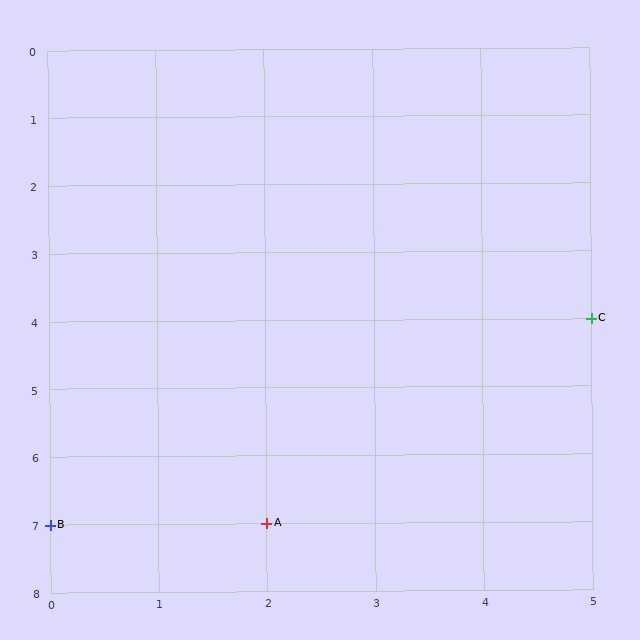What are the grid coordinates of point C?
Point C is at grid coordinates (5, 4).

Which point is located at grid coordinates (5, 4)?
Point C is at (5, 4).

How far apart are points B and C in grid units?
Points B and C are 5 columns and 3 rows apart (about 5.8 grid units diagonally).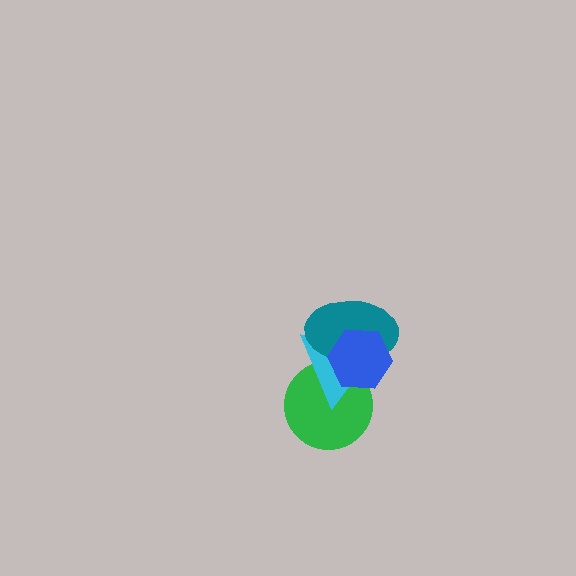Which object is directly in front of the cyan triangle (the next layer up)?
The teal ellipse is directly in front of the cyan triangle.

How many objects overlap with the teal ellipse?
3 objects overlap with the teal ellipse.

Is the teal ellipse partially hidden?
Yes, it is partially covered by another shape.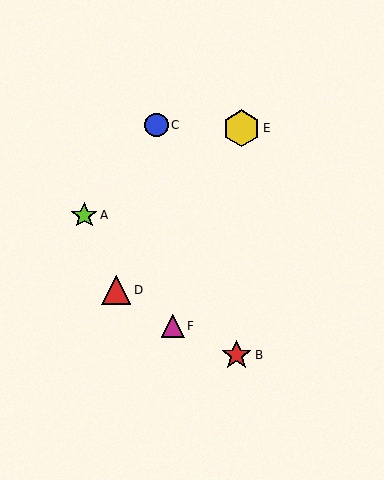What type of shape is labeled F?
Shape F is a magenta triangle.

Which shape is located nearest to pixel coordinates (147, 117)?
The blue circle (labeled C) at (157, 125) is nearest to that location.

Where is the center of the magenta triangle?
The center of the magenta triangle is at (173, 326).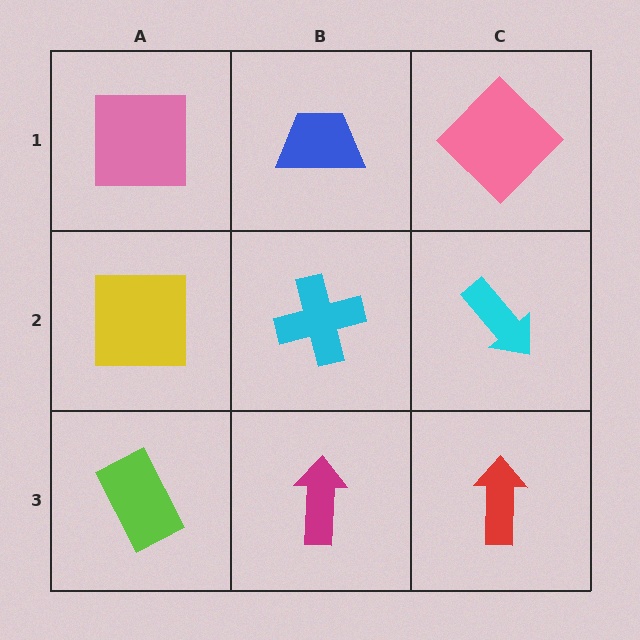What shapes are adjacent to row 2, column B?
A blue trapezoid (row 1, column B), a magenta arrow (row 3, column B), a yellow square (row 2, column A), a cyan arrow (row 2, column C).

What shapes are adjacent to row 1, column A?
A yellow square (row 2, column A), a blue trapezoid (row 1, column B).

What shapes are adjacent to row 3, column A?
A yellow square (row 2, column A), a magenta arrow (row 3, column B).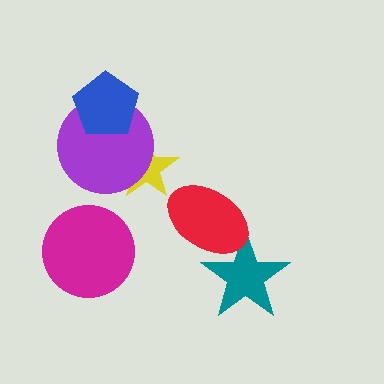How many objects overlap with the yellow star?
1 object overlaps with the yellow star.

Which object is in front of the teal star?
The red ellipse is in front of the teal star.